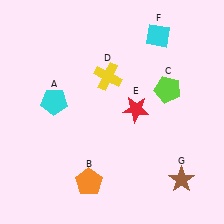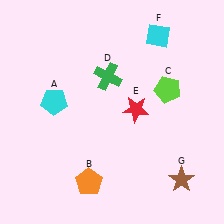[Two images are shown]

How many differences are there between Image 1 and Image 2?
There is 1 difference between the two images.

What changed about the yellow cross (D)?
In Image 1, D is yellow. In Image 2, it changed to green.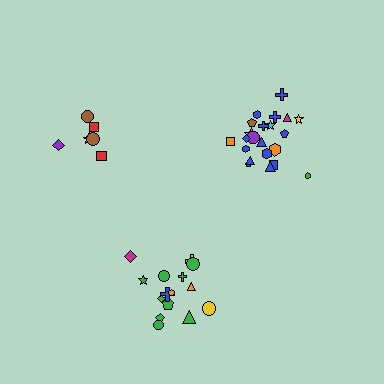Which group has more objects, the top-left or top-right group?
The top-right group.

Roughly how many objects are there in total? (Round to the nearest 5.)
Roughly 45 objects in total.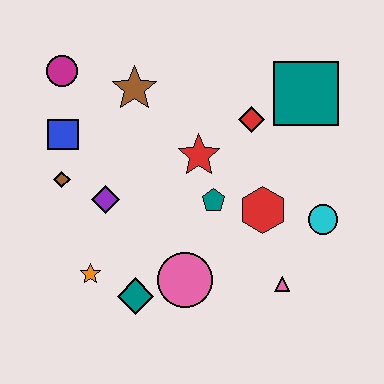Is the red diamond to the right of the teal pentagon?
Yes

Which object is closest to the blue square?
The brown diamond is closest to the blue square.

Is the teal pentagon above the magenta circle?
No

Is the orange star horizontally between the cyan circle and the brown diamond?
Yes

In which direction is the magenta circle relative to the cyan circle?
The magenta circle is to the left of the cyan circle.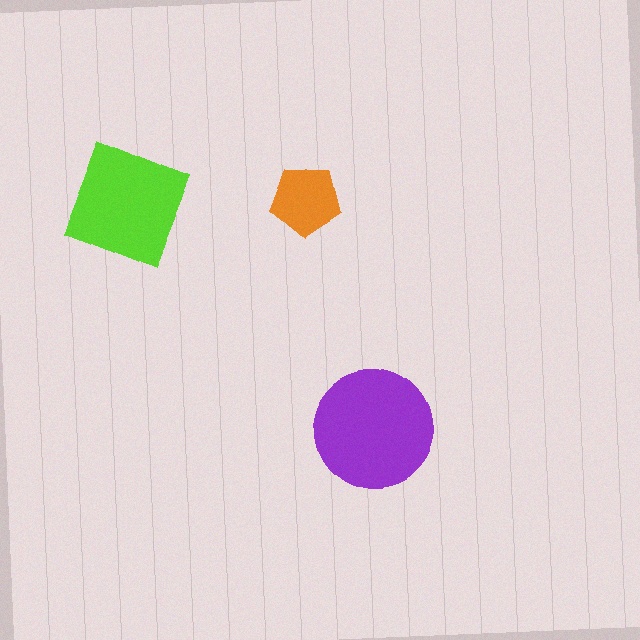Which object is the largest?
The purple circle.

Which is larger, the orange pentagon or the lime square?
The lime square.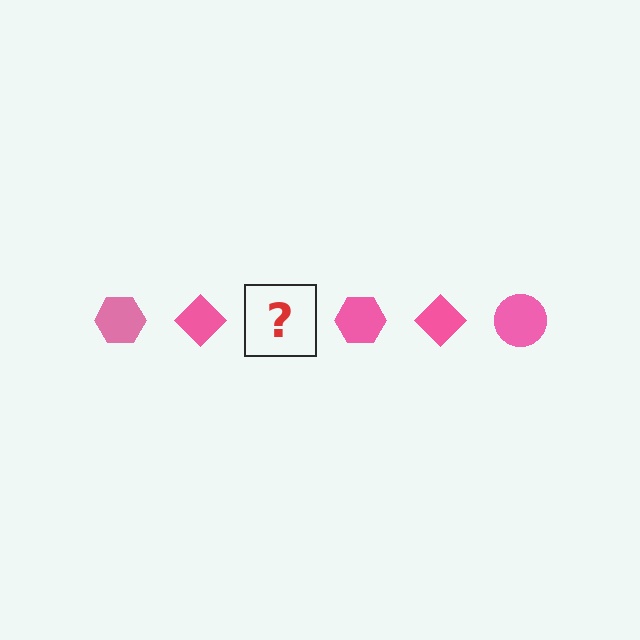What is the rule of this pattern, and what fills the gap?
The rule is that the pattern cycles through hexagon, diamond, circle shapes in pink. The gap should be filled with a pink circle.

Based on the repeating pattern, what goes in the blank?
The blank should be a pink circle.